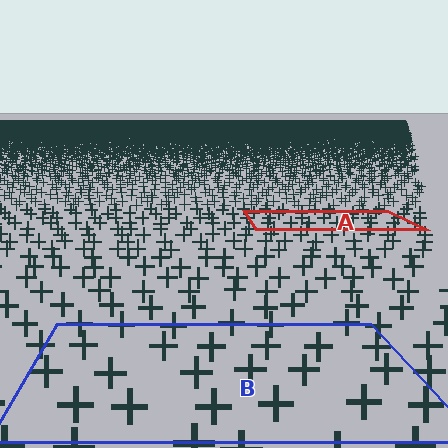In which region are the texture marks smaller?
The texture marks are smaller in region A, because it is farther away.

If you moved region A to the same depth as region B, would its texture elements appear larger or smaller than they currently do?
They would appear larger. At a closer depth, the same texture elements are projected at a bigger on-screen size.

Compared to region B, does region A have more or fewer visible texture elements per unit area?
Region A has more texture elements per unit area — they are packed more densely because it is farther away.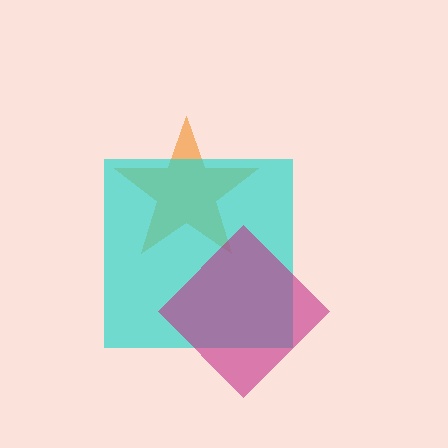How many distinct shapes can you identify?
There are 3 distinct shapes: an orange star, a cyan square, a magenta diamond.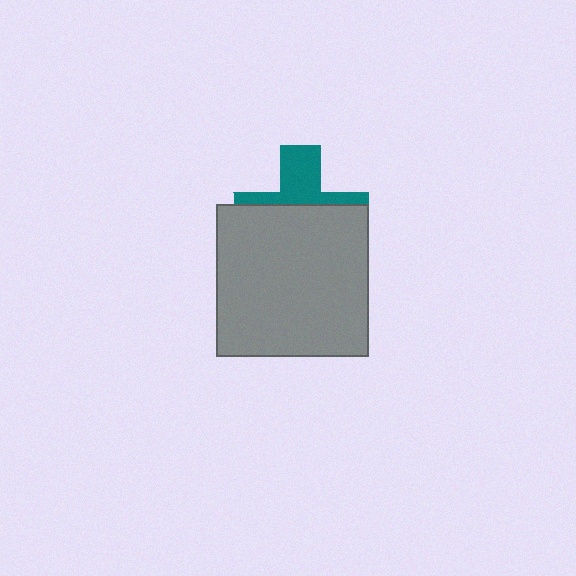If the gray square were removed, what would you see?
You would see the complete teal cross.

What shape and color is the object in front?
The object in front is a gray square.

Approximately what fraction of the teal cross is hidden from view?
Roughly 63% of the teal cross is hidden behind the gray square.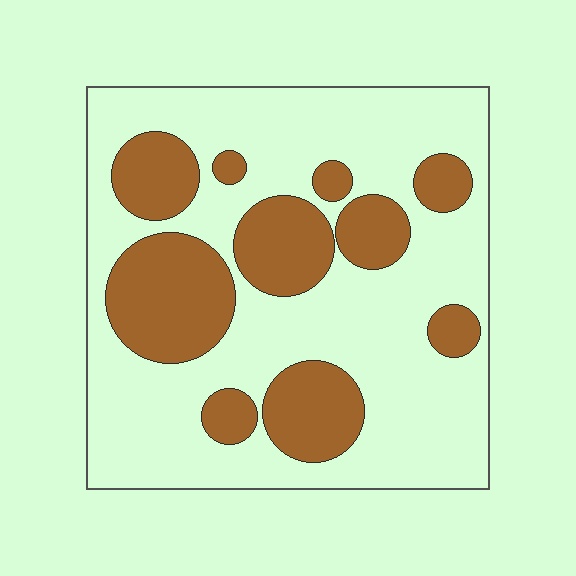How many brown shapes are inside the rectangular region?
10.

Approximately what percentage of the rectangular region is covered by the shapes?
Approximately 30%.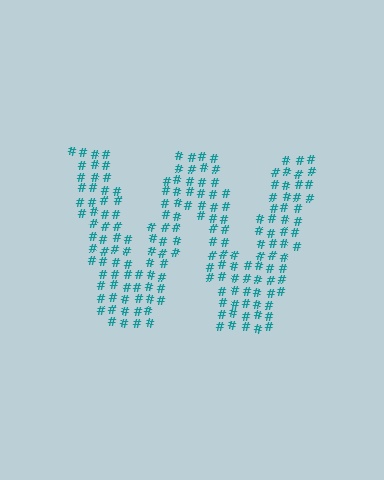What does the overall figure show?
The overall figure shows the letter W.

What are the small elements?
The small elements are hash symbols.